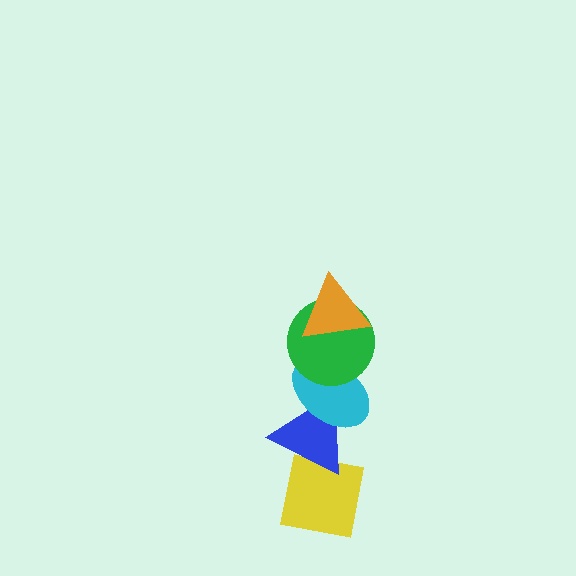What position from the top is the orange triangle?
The orange triangle is 1st from the top.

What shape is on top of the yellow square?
The blue triangle is on top of the yellow square.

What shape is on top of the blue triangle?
The cyan ellipse is on top of the blue triangle.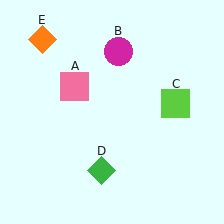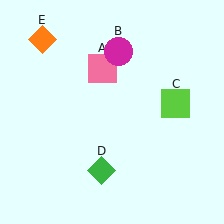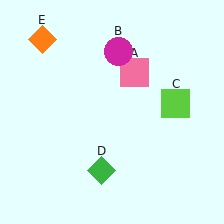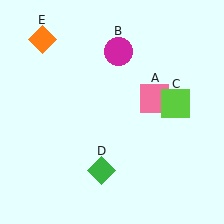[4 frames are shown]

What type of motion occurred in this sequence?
The pink square (object A) rotated clockwise around the center of the scene.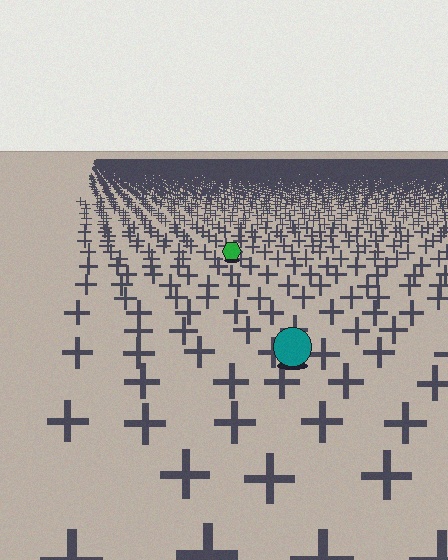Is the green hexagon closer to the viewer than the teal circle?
No. The teal circle is closer — you can tell from the texture gradient: the ground texture is coarser near it.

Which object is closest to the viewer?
The teal circle is closest. The texture marks near it are larger and more spread out.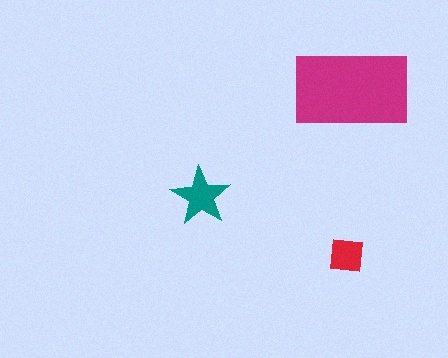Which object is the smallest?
The red square.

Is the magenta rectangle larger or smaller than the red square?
Larger.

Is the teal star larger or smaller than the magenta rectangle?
Smaller.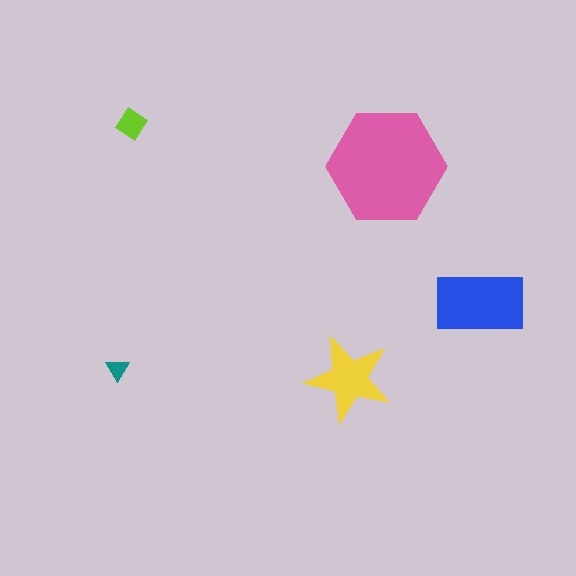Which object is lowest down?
The yellow star is bottommost.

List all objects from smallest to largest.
The teal triangle, the lime diamond, the yellow star, the blue rectangle, the pink hexagon.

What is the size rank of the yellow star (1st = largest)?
3rd.